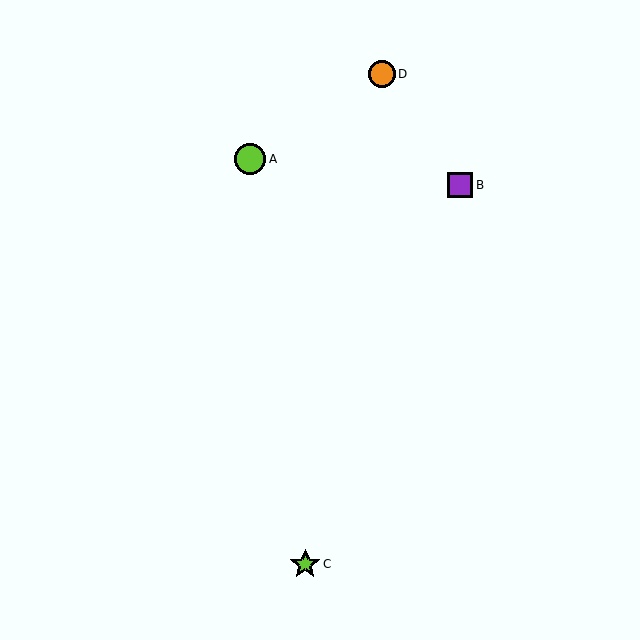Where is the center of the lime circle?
The center of the lime circle is at (250, 159).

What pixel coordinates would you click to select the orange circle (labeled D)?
Click at (382, 74) to select the orange circle D.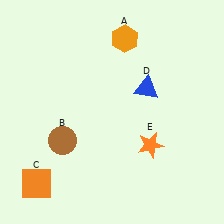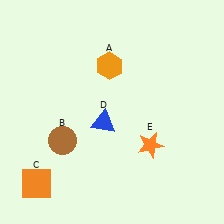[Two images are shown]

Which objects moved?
The objects that moved are: the orange hexagon (A), the blue triangle (D).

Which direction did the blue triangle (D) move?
The blue triangle (D) moved left.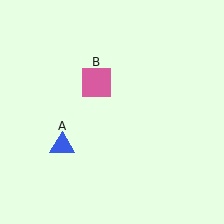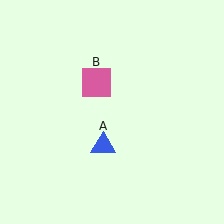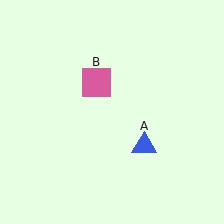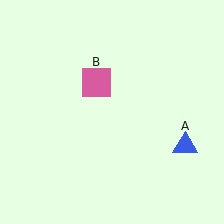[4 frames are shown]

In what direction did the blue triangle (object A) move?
The blue triangle (object A) moved right.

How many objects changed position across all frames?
1 object changed position: blue triangle (object A).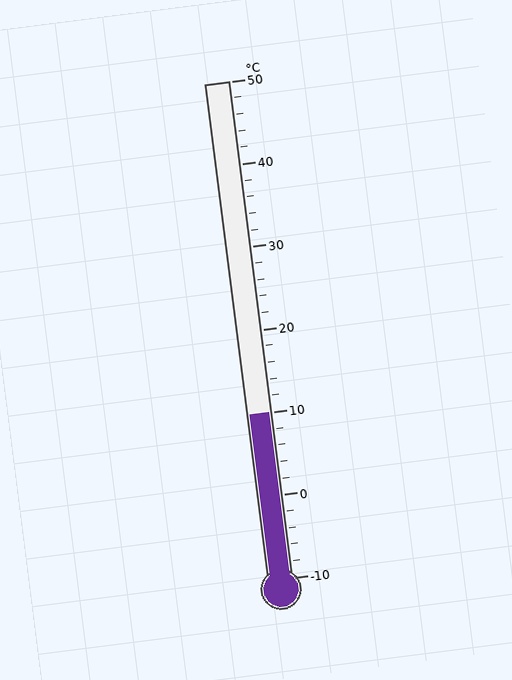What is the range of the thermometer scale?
The thermometer scale ranges from -10°C to 50°C.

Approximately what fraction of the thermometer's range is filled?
The thermometer is filled to approximately 35% of its range.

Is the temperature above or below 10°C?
The temperature is at 10°C.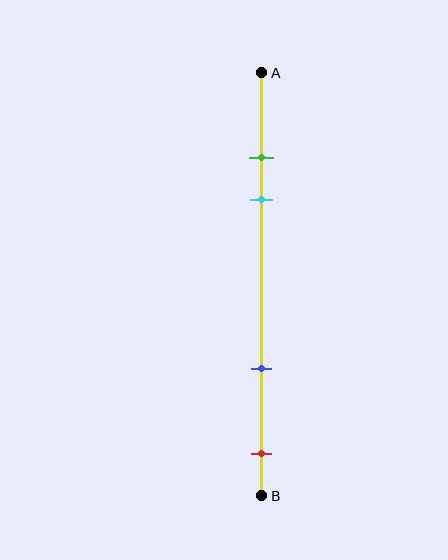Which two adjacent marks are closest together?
The green and cyan marks are the closest adjacent pair.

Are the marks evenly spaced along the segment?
No, the marks are not evenly spaced.